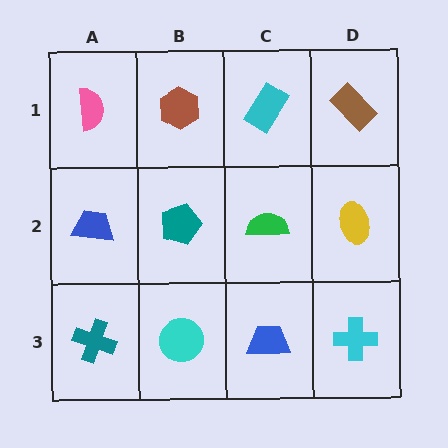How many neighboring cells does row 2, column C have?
4.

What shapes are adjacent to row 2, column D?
A brown rectangle (row 1, column D), a cyan cross (row 3, column D), a green semicircle (row 2, column C).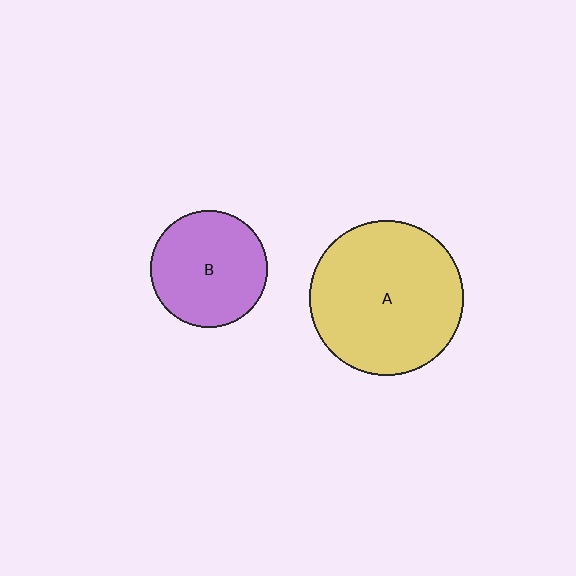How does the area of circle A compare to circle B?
Approximately 1.7 times.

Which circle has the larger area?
Circle A (yellow).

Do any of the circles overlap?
No, none of the circles overlap.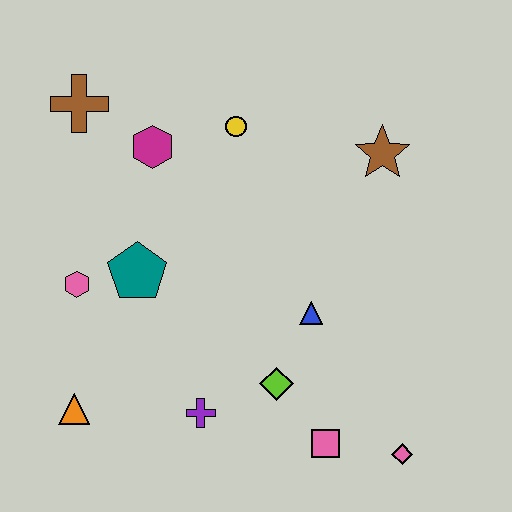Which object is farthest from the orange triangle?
The brown star is farthest from the orange triangle.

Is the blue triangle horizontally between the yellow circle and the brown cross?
No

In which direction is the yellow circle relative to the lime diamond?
The yellow circle is above the lime diamond.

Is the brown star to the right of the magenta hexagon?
Yes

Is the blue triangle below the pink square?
No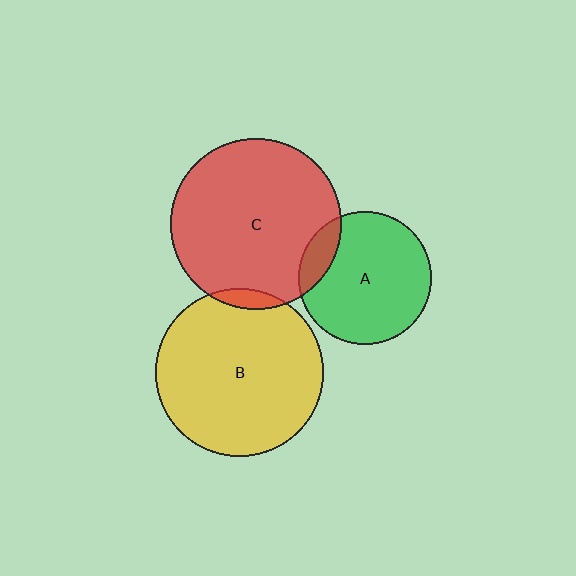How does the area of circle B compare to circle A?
Approximately 1.6 times.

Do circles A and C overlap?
Yes.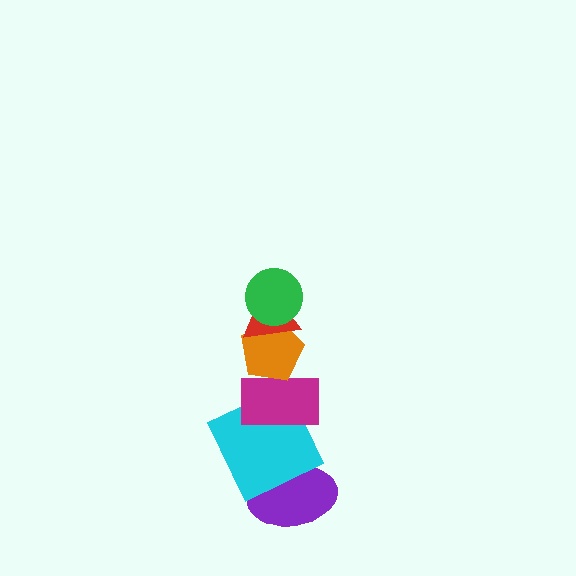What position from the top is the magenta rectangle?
The magenta rectangle is 4th from the top.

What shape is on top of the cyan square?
The magenta rectangle is on top of the cyan square.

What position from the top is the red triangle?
The red triangle is 2nd from the top.